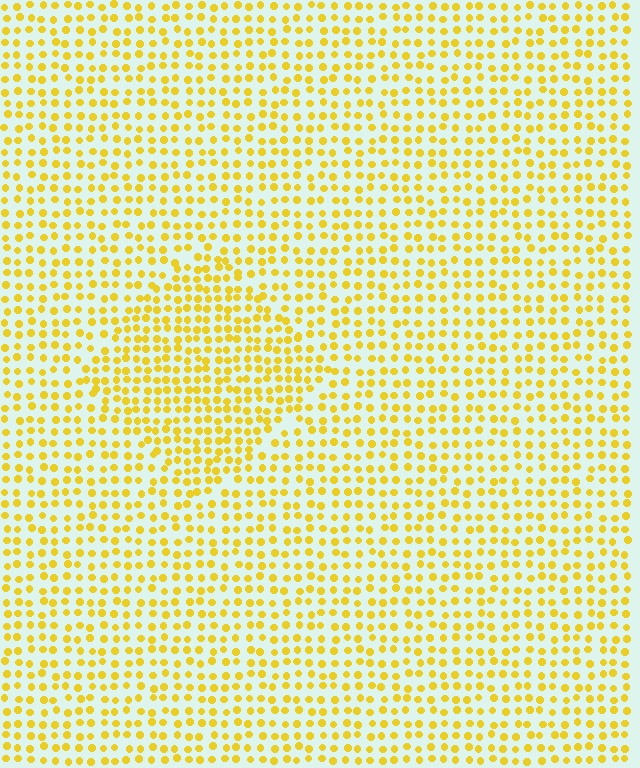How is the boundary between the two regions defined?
The boundary is defined by a change in element density (approximately 1.4x ratio). All elements are the same color, size, and shape.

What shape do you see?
I see a diamond.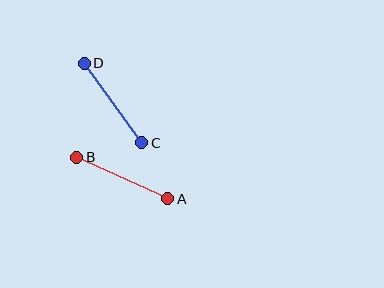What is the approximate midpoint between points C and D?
The midpoint is at approximately (113, 103) pixels.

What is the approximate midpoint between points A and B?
The midpoint is at approximately (122, 178) pixels.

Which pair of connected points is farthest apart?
Points A and B are farthest apart.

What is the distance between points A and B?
The distance is approximately 100 pixels.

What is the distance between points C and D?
The distance is approximately 98 pixels.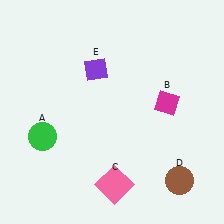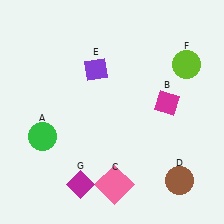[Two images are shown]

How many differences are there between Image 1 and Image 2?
There are 2 differences between the two images.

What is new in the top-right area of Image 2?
A lime circle (F) was added in the top-right area of Image 2.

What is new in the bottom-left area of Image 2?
A magenta diamond (G) was added in the bottom-left area of Image 2.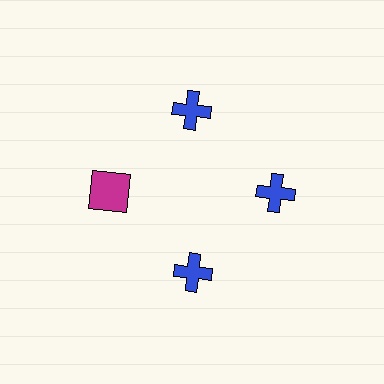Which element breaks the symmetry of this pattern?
The magenta square at roughly the 9 o'clock position breaks the symmetry. All other shapes are blue crosses.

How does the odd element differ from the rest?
It differs in both color (magenta instead of blue) and shape (square instead of cross).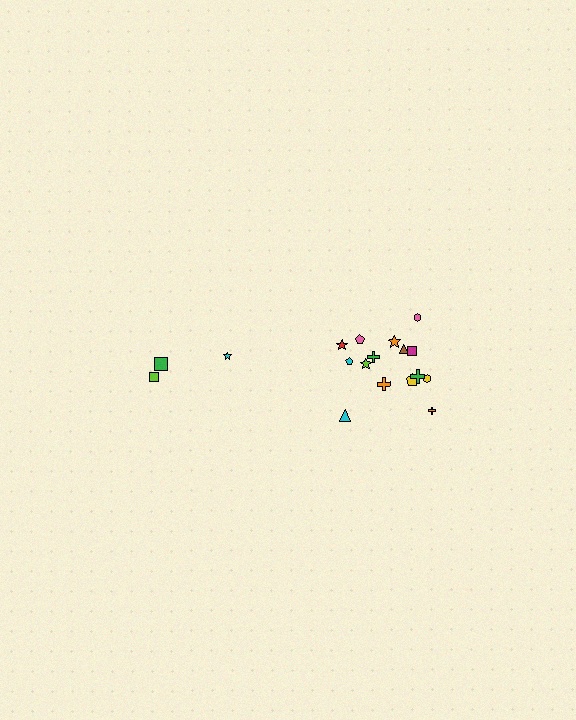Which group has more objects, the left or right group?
The right group.